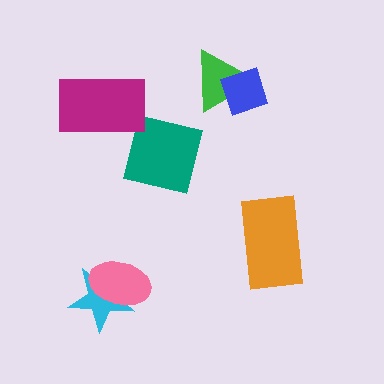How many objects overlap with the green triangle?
1 object overlaps with the green triangle.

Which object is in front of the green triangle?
The blue diamond is in front of the green triangle.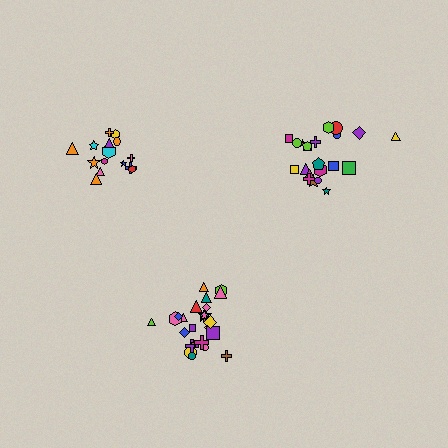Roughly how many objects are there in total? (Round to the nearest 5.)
Roughly 60 objects in total.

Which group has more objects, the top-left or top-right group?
The top-right group.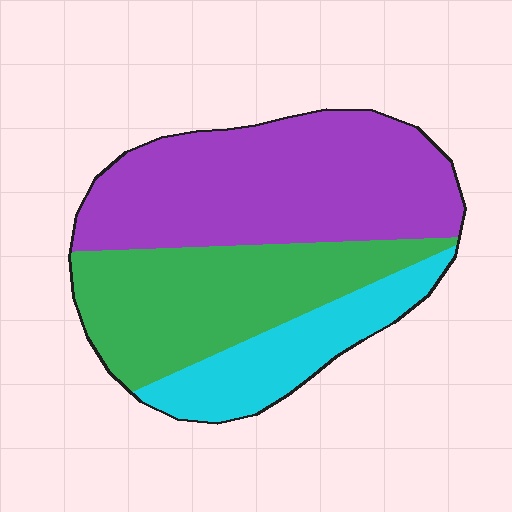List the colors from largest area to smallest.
From largest to smallest: purple, green, cyan.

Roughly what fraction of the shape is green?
Green covers about 35% of the shape.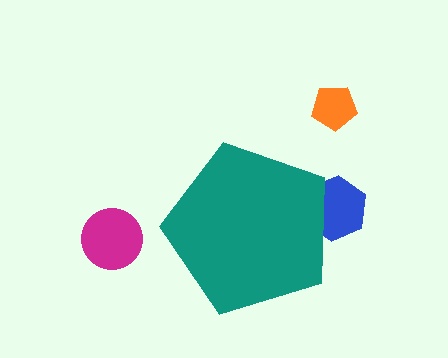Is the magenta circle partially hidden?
No, the magenta circle is fully visible.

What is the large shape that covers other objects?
A teal pentagon.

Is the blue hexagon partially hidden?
Yes, the blue hexagon is partially hidden behind the teal pentagon.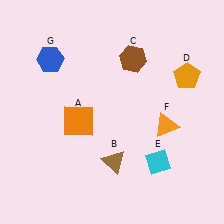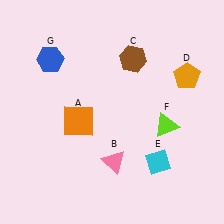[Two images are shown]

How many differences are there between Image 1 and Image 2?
There are 2 differences between the two images.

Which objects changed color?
B changed from brown to pink. F changed from orange to lime.